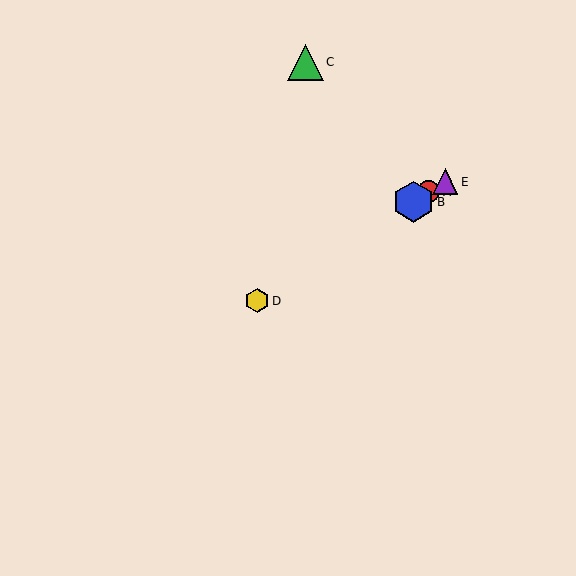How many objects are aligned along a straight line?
4 objects (A, B, D, E) are aligned along a straight line.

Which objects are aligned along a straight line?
Objects A, B, D, E are aligned along a straight line.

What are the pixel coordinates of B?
Object B is at (413, 202).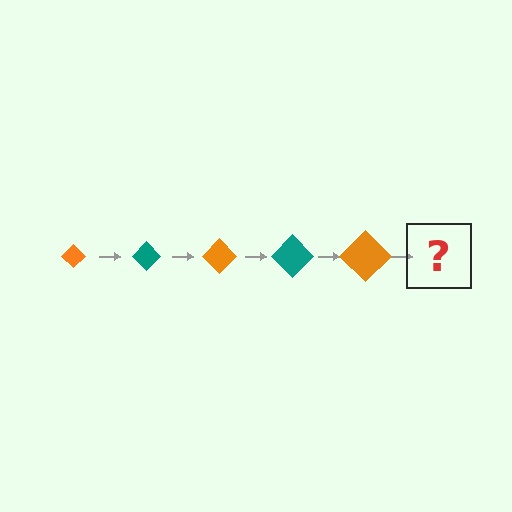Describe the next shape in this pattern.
It should be a teal diamond, larger than the previous one.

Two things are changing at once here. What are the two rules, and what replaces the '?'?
The two rules are that the diamond grows larger each step and the color cycles through orange and teal. The '?' should be a teal diamond, larger than the previous one.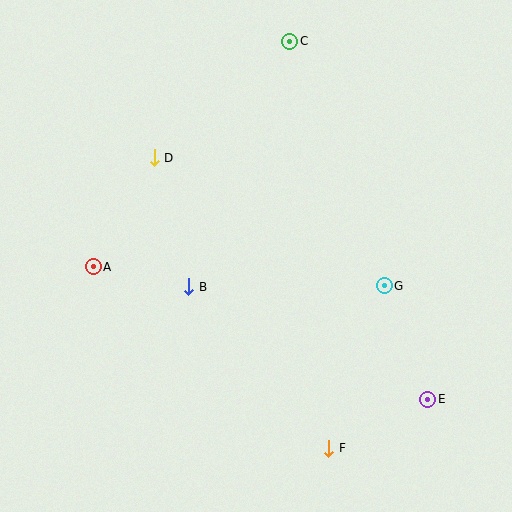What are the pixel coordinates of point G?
Point G is at (384, 286).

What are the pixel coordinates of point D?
Point D is at (154, 158).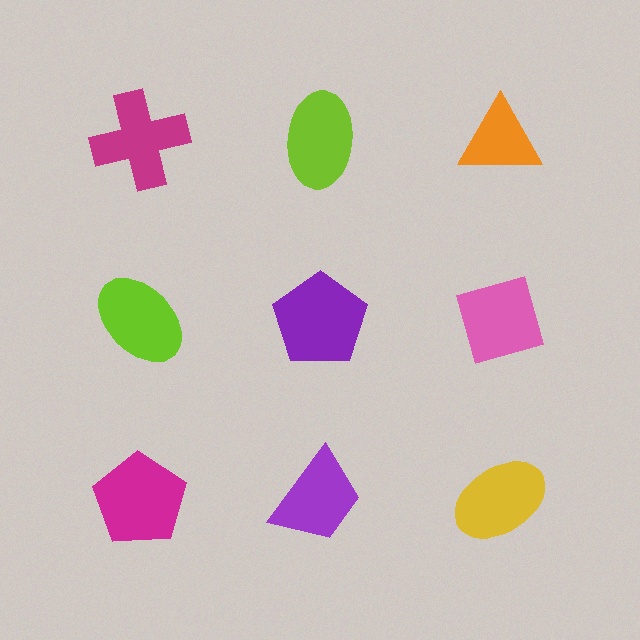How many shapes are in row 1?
3 shapes.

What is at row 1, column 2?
A lime ellipse.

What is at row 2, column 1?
A lime ellipse.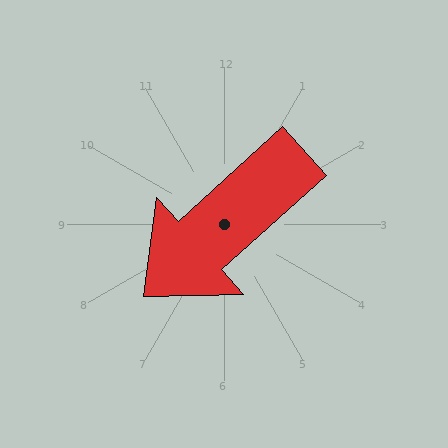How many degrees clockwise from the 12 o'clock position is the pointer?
Approximately 228 degrees.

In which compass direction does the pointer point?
Southwest.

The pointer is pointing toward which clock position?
Roughly 8 o'clock.